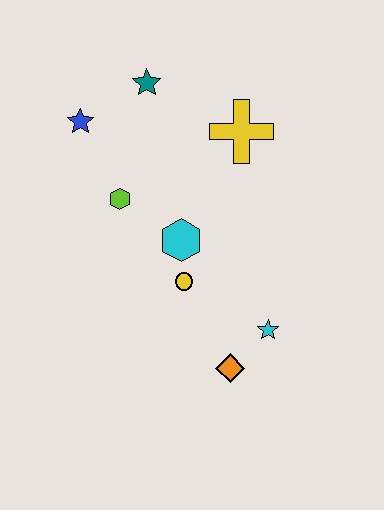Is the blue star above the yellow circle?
Yes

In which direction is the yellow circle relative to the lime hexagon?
The yellow circle is below the lime hexagon.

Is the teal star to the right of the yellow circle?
No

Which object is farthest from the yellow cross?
The orange diamond is farthest from the yellow cross.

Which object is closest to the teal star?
The blue star is closest to the teal star.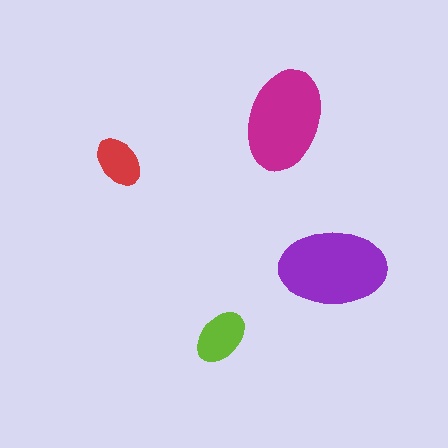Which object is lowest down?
The lime ellipse is bottommost.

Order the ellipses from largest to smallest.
the purple one, the magenta one, the lime one, the red one.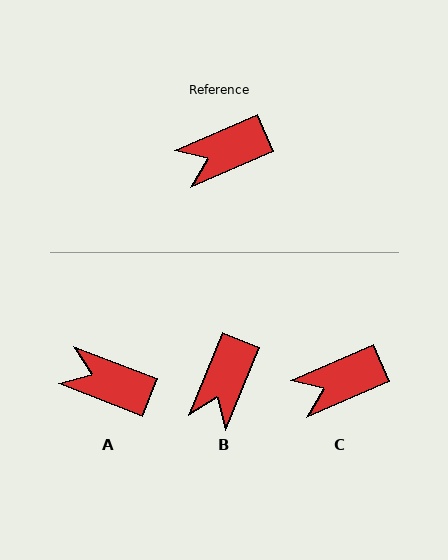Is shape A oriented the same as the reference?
No, it is off by about 45 degrees.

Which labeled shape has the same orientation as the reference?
C.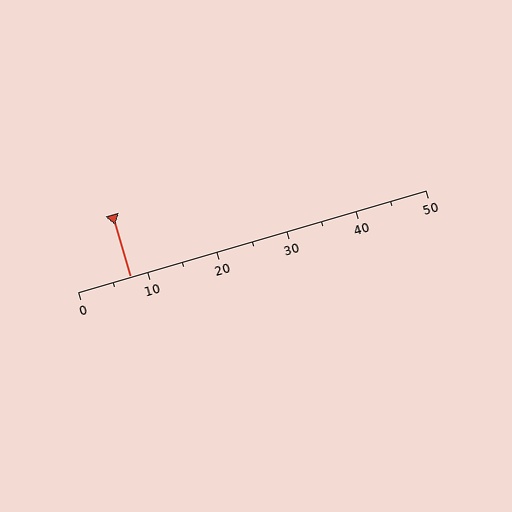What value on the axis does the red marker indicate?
The marker indicates approximately 7.5.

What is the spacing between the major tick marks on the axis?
The major ticks are spaced 10 apart.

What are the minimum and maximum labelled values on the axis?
The axis runs from 0 to 50.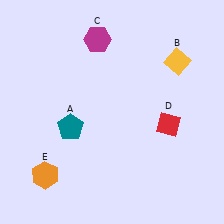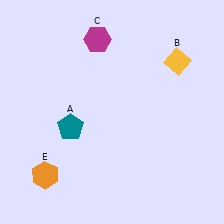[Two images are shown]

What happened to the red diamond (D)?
The red diamond (D) was removed in Image 2. It was in the bottom-right area of Image 1.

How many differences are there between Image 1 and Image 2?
There is 1 difference between the two images.